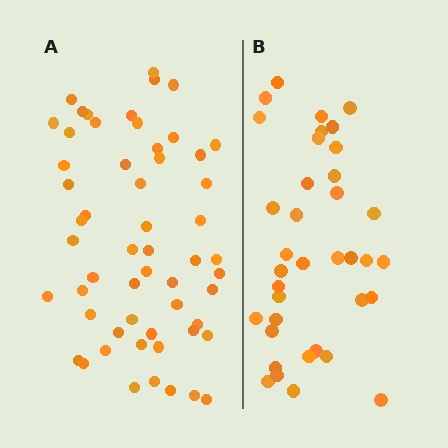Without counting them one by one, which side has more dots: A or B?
Region A (the left region) has more dots.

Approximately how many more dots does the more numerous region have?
Region A has approximately 20 more dots than region B.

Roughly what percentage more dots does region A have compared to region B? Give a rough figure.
About 50% more.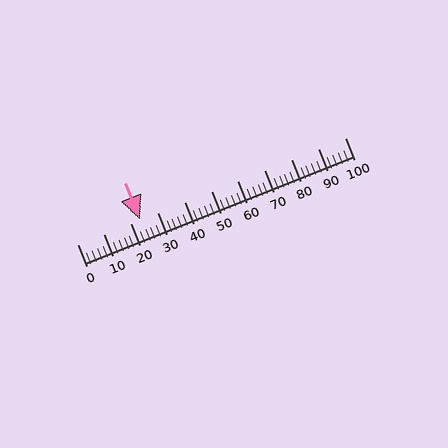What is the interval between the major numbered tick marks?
The major tick marks are spaced 10 units apart.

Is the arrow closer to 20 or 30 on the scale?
The arrow is closer to 20.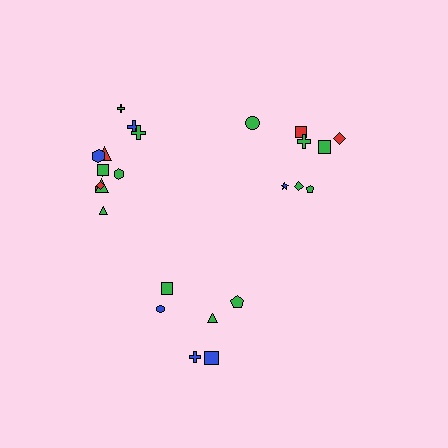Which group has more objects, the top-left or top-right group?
The top-left group.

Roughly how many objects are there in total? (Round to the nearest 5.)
Roughly 25 objects in total.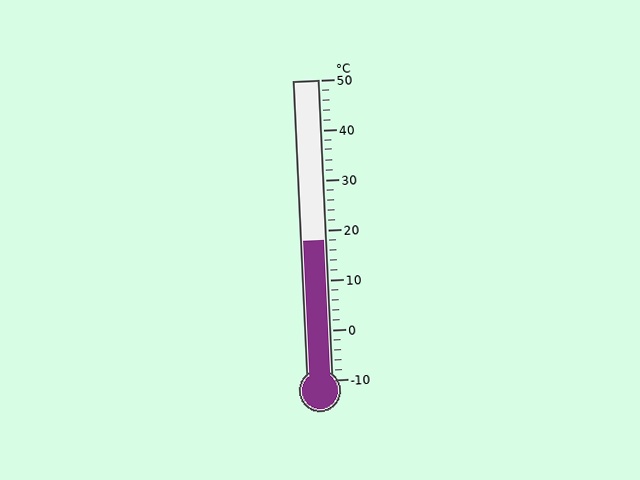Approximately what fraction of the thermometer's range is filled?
The thermometer is filled to approximately 45% of its range.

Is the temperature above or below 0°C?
The temperature is above 0°C.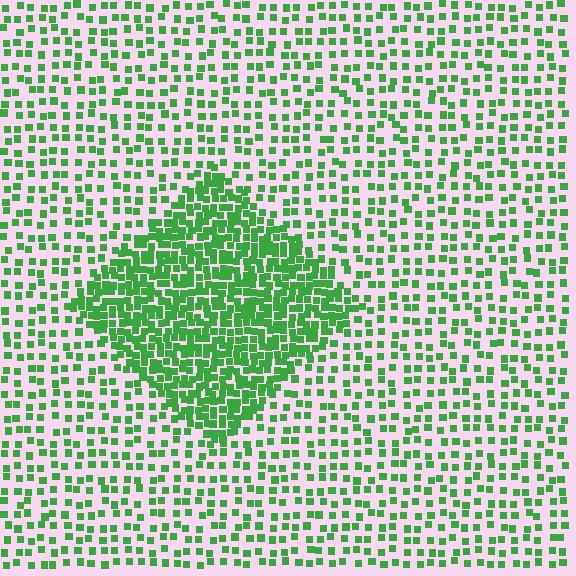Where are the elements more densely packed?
The elements are more densely packed inside the diamond boundary.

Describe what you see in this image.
The image contains small green elements arranged at two different densities. A diamond-shaped region is visible where the elements are more densely packed than the surrounding area.